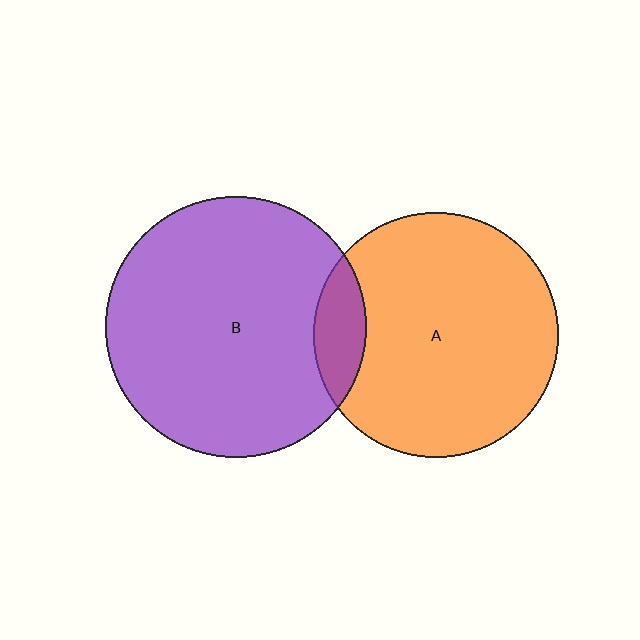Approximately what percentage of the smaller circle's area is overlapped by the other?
Approximately 10%.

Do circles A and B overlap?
Yes.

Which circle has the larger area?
Circle B (purple).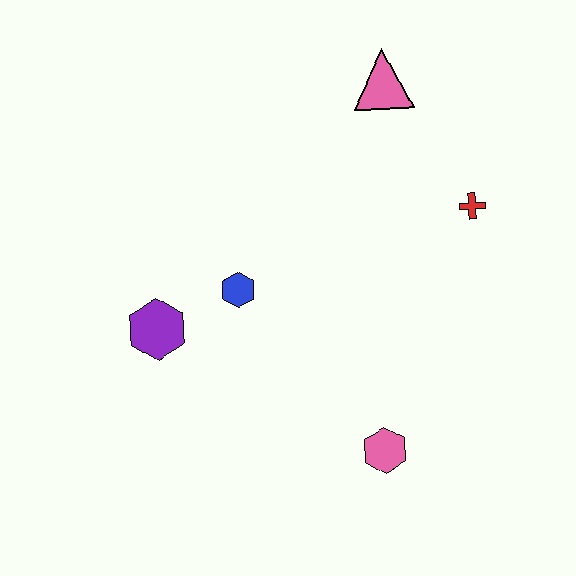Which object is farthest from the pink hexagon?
The pink triangle is farthest from the pink hexagon.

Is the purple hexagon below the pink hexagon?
No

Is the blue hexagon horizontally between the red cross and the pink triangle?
No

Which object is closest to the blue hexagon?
The purple hexagon is closest to the blue hexagon.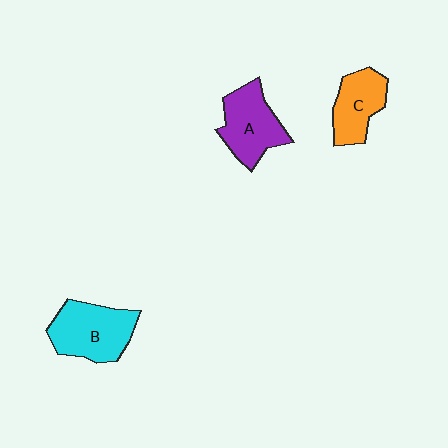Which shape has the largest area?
Shape B (cyan).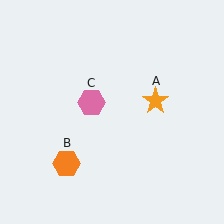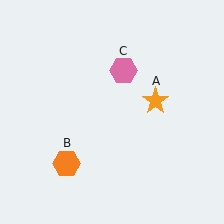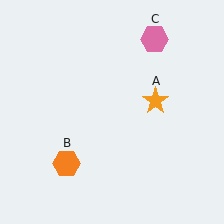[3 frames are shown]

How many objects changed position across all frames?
1 object changed position: pink hexagon (object C).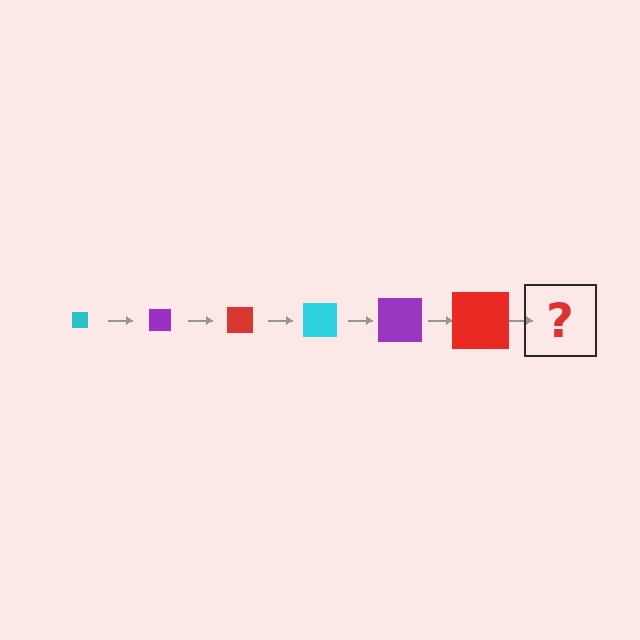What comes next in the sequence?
The next element should be a cyan square, larger than the previous one.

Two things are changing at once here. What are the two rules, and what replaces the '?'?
The two rules are that the square grows larger each step and the color cycles through cyan, purple, and red. The '?' should be a cyan square, larger than the previous one.